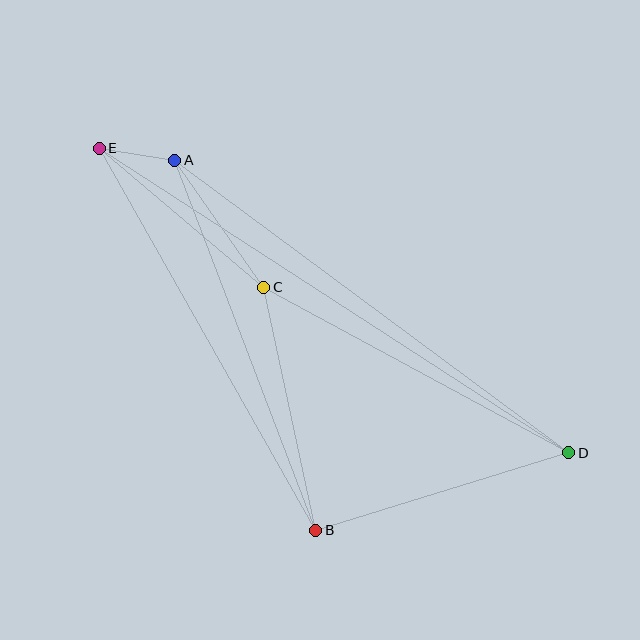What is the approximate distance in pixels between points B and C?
The distance between B and C is approximately 248 pixels.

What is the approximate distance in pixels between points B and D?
The distance between B and D is approximately 265 pixels.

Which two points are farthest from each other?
Points D and E are farthest from each other.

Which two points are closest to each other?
Points A and E are closest to each other.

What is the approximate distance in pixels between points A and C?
The distance between A and C is approximately 155 pixels.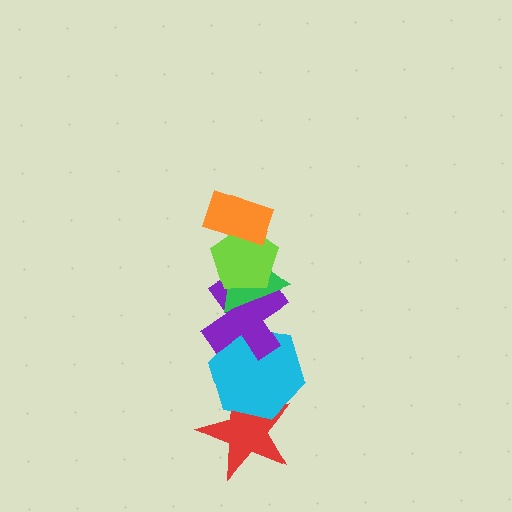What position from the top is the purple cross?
The purple cross is 4th from the top.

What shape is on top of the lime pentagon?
The orange rectangle is on top of the lime pentagon.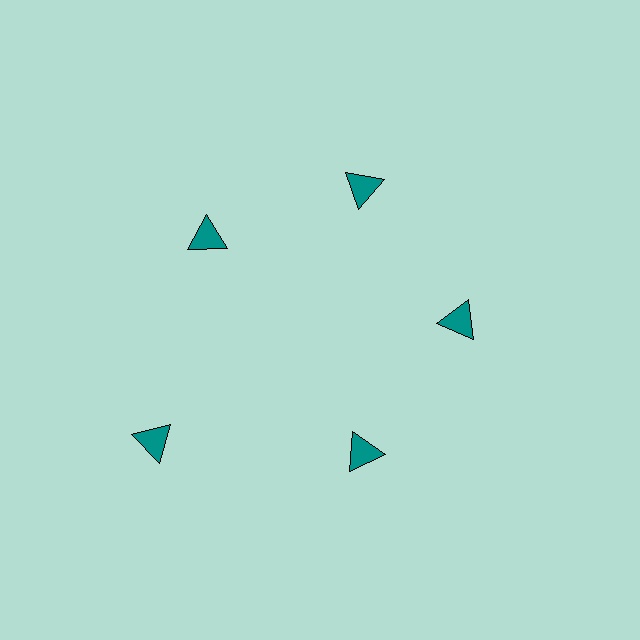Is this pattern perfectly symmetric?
No. The 5 teal triangles are arranged in a ring, but one element near the 8 o'clock position is pushed outward from the center, breaking the 5-fold rotational symmetry.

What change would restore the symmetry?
The symmetry would be restored by moving it inward, back onto the ring so that all 5 triangles sit at equal angles and equal distance from the center.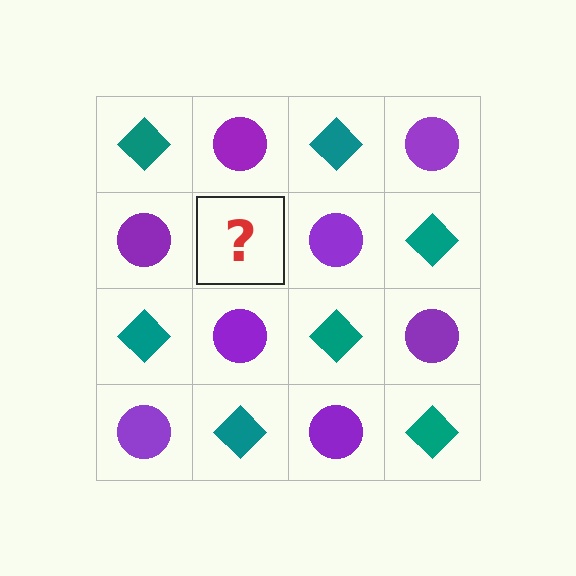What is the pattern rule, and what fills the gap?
The rule is that it alternates teal diamond and purple circle in a checkerboard pattern. The gap should be filled with a teal diamond.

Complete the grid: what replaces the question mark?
The question mark should be replaced with a teal diamond.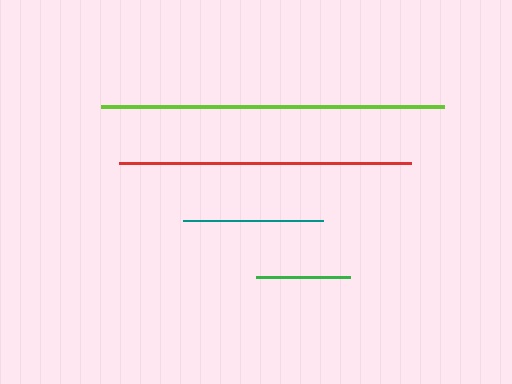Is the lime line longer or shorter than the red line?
The lime line is longer than the red line.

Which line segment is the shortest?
The green line is the shortest at approximately 93 pixels.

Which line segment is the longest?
The lime line is the longest at approximately 343 pixels.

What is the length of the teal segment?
The teal segment is approximately 140 pixels long.